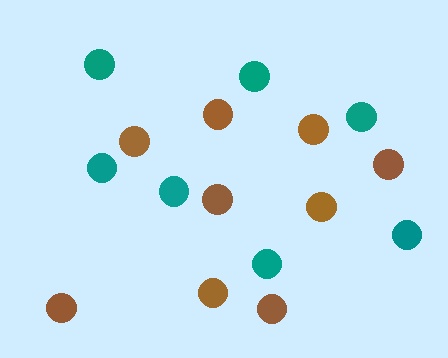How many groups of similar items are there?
There are 2 groups: one group of brown circles (9) and one group of teal circles (7).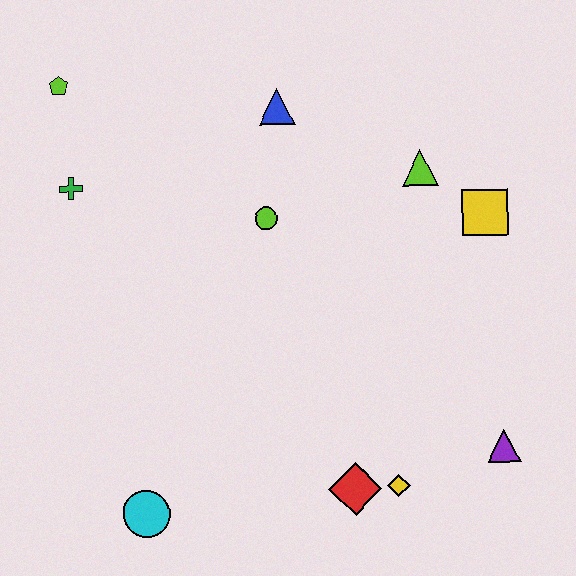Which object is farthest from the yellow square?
The cyan circle is farthest from the yellow square.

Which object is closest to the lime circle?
The blue triangle is closest to the lime circle.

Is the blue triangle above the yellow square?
Yes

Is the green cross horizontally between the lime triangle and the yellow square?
No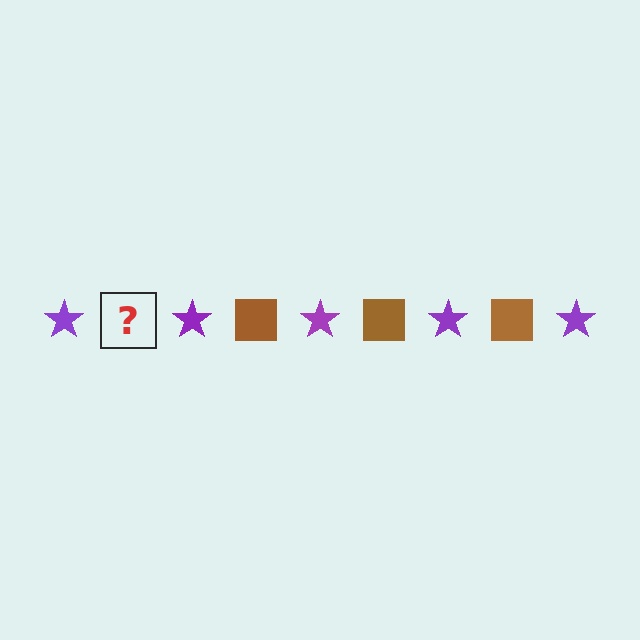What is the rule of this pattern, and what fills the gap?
The rule is that the pattern alternates between purple star and brown square. The gap should be filled with a brown square.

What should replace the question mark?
The question mark should be replaced with a brown square.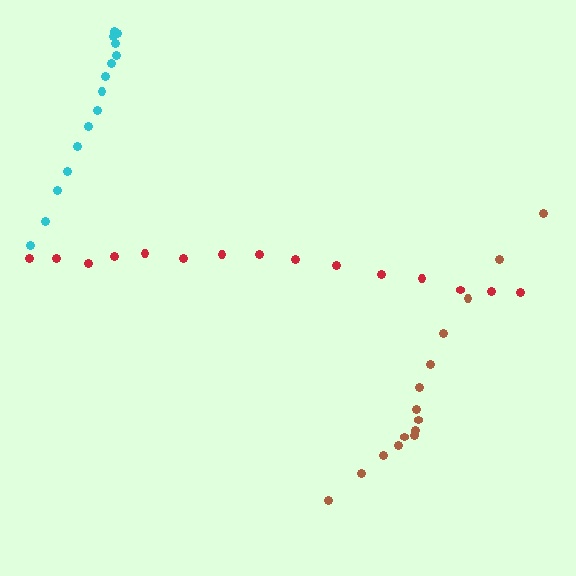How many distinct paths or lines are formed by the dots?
There are 3 distinct paths.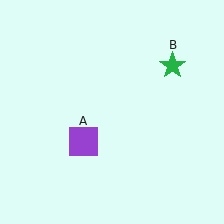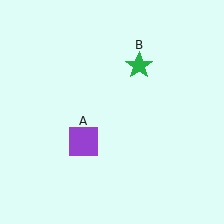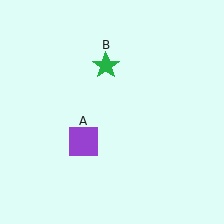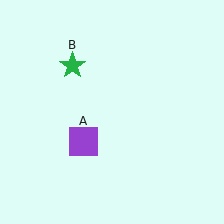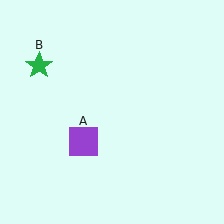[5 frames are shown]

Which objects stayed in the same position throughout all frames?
Purple square (object A) remained stationary.